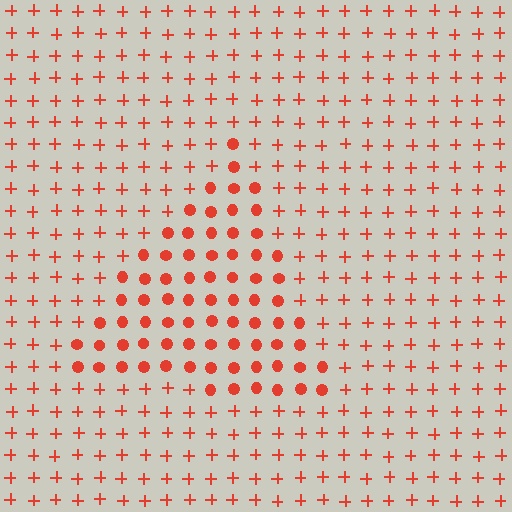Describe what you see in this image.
The image is filled with small red elements arranged in a uniform grid. A triangle-shaped region contains circles, while the surrounding area contains plus signs. The boundary is defined purely by the change in element shape.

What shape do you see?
I see a triangle.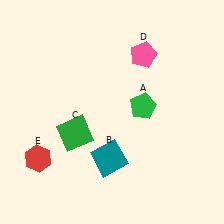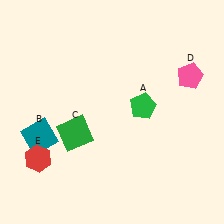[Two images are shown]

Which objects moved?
The objects that moved are: the teal square (B), the pink pentagon (D).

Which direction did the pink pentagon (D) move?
The pink pentagon (D) moved right.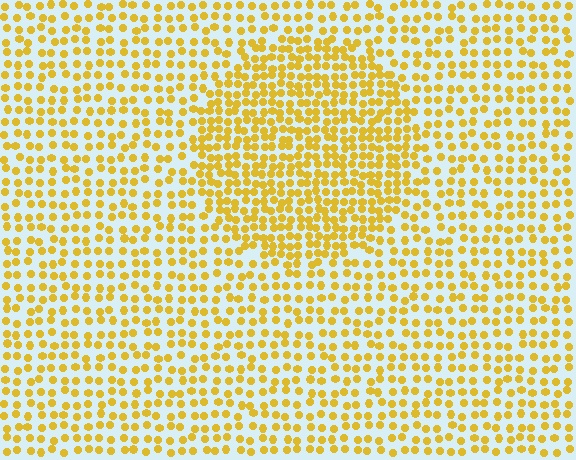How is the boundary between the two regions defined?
The boundary is defined by a change in element density (approximately 1.7x ratio). All elements are the same color, size, and shape.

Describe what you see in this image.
The image contains small yellow elements arranged at two different densities. A circle-shaped region is visible where the elements are more densely packed than the surrounding area.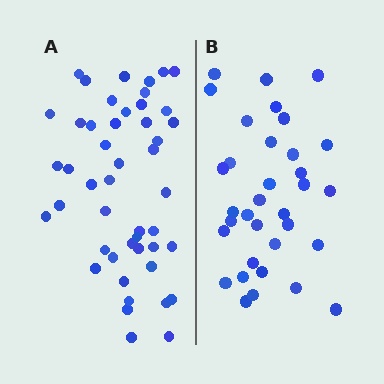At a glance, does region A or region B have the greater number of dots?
Region A (the left region) has more dots.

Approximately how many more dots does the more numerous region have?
Region A has approximately 15 more dots than region B.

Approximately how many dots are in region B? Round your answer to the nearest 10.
About 30 dots. (The exact count is 34, which rounds to 30.)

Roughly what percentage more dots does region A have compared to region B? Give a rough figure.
About 40% more.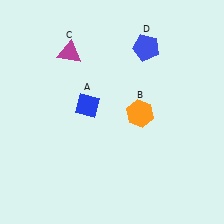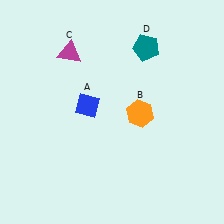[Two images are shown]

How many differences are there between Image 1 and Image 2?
There is 1 difference between the two images.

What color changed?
The pentagon (D) changed from blue in Image 1 to teal in Image 2.